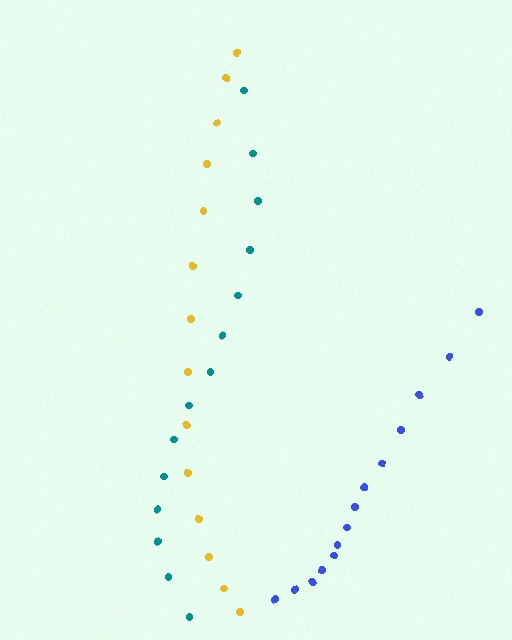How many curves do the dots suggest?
There are 3 distinct paths.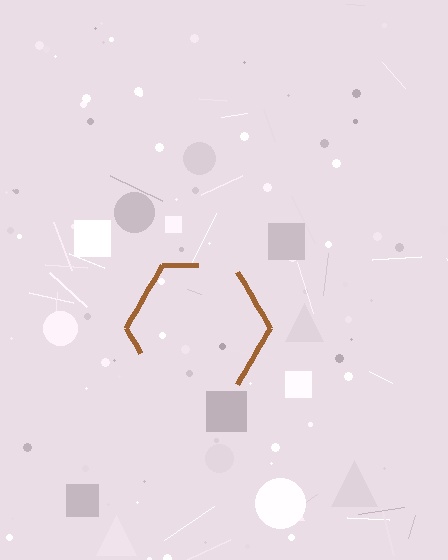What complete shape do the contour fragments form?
The contour fragments form a hexagon.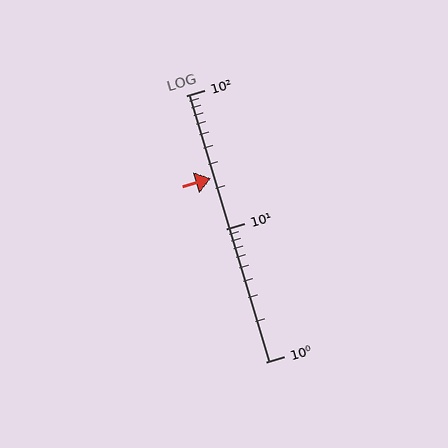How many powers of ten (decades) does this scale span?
The scale spans 2 decades, from 1 to 100.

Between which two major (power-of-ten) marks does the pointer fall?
The pointer is between 10 and 100.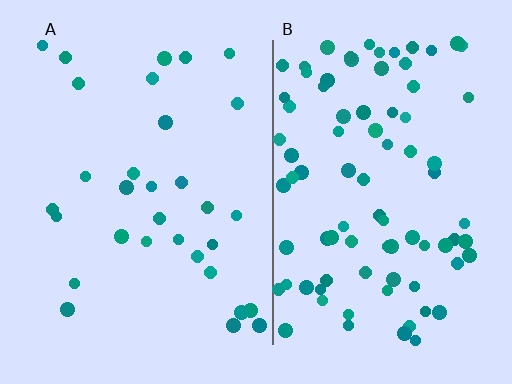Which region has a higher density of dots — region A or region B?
B (the right).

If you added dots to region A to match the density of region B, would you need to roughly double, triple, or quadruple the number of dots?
Approximately triple.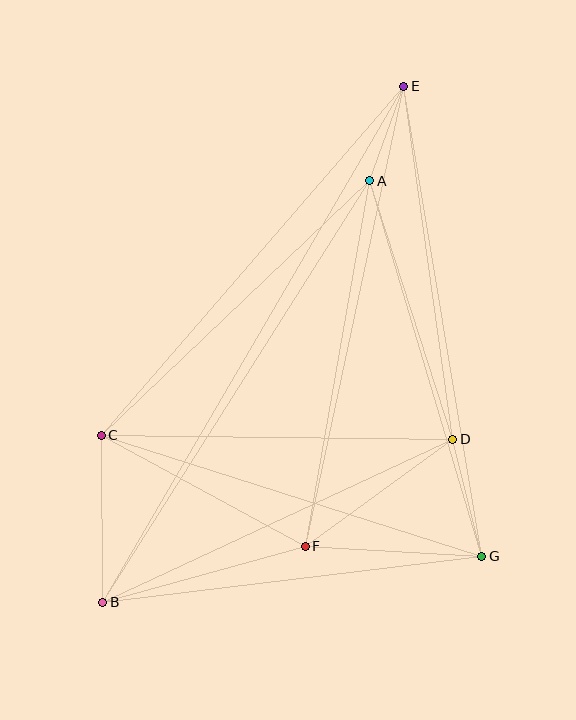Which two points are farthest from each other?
Points B and E are farthest from each other.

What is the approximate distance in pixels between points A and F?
The distance between A and F is approximately 371 pixels.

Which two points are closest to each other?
Points A and E are closest to each other.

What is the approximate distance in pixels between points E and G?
The distance between E and G is approximately 476 pixels.